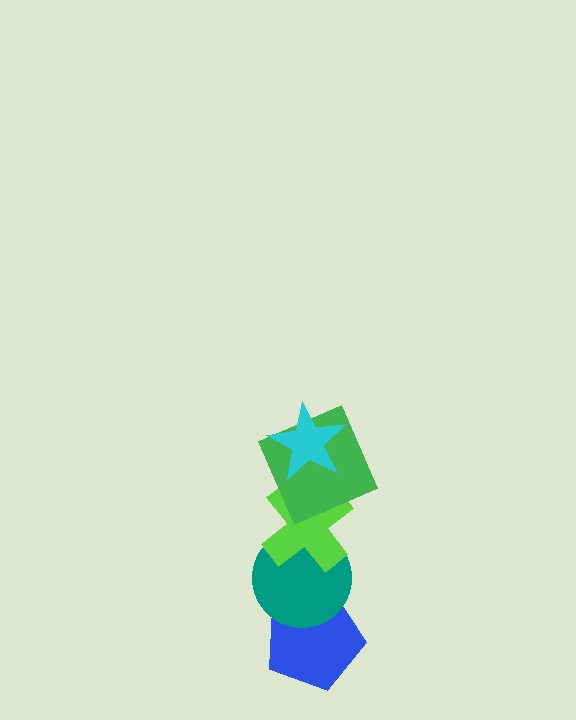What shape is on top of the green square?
The cyan star is on top of the green square.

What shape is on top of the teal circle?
The lime cross is on top of the teal circle.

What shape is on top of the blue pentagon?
The teal circle is on top of the blue pentagon.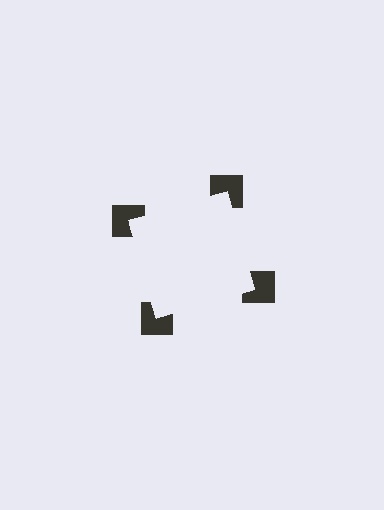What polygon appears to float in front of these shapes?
An illusory square — its edges are inferred from the aligned wedge cuts in the notched squares, not physically drawn.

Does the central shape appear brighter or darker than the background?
It typically appears slightly brighter than the background, even though no actual brightness change is drawn.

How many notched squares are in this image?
There are 4 — one at each vertex of the illusory square.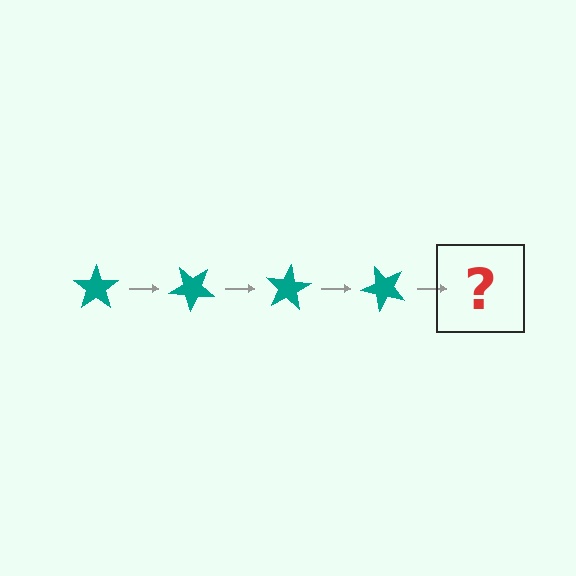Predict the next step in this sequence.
The next step is a teal star rotated 160 degrees.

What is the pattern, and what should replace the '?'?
The pattern is that the star rotates 40 degrees each step. The '?' should be a teal star rotated 160 degrees.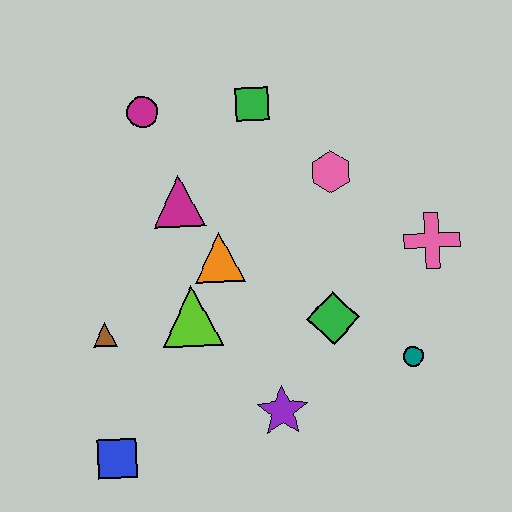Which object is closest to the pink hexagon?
The green square is closest to the pink hexagon.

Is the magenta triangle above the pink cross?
Yes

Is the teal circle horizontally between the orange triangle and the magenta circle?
No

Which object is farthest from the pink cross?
The blue square is farthest from the pink cross.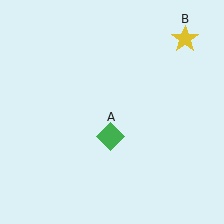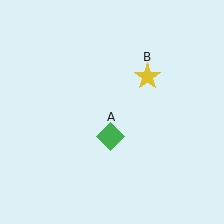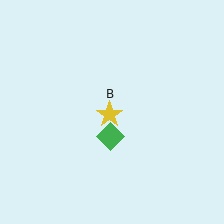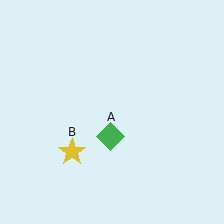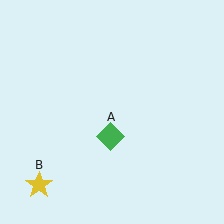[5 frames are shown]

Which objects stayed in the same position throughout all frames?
Green diamond (object A) remained stationary.